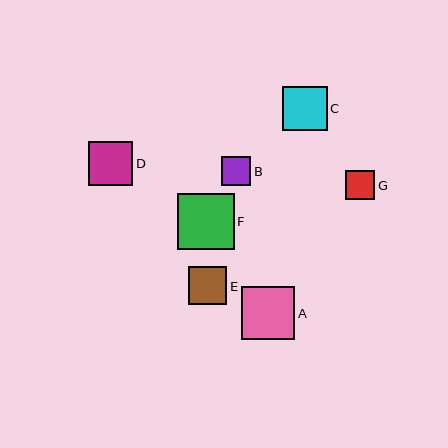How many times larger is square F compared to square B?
Square F is approximately 1.9 times the size of square B.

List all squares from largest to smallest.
From largest to smallest: F, A, C, D, E, B, G.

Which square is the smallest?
Square G is the smallest with a size of approximately 29 pixels.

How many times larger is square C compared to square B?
Square C is approximately 1.5 times the size of square B.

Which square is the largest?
Square F is the largest with a size of approximately 57 pixels.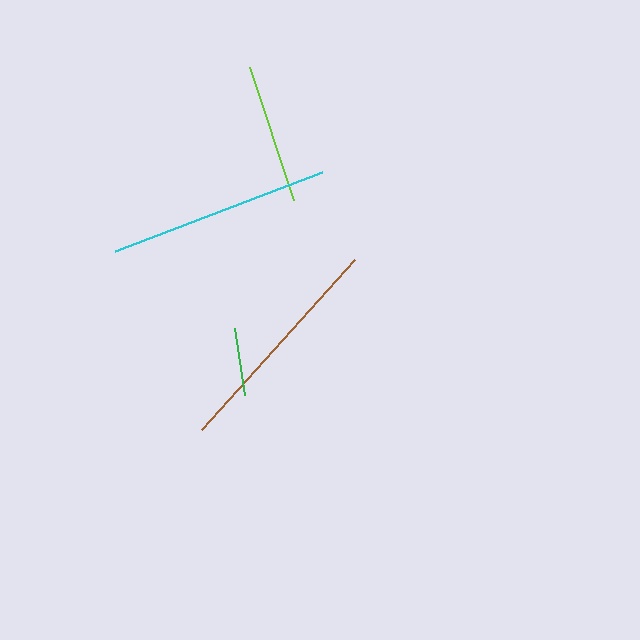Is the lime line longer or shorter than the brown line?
The brown line is longer than the lime line.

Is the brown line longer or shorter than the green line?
The brown line is longer than the green line.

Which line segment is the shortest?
The green line is the shortest at approximately 68 pixels.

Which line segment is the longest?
The brown line is the longest at approximately 229 pixels.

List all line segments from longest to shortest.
From longest to shortest: brown, cyan, lime, green.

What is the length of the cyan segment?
The cyan segment is approximately 222 pixels long.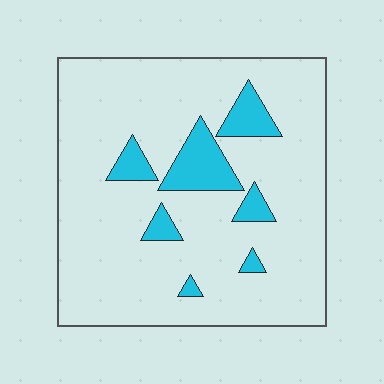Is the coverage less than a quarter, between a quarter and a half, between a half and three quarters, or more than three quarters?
Less than a quarter.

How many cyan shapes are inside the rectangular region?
7.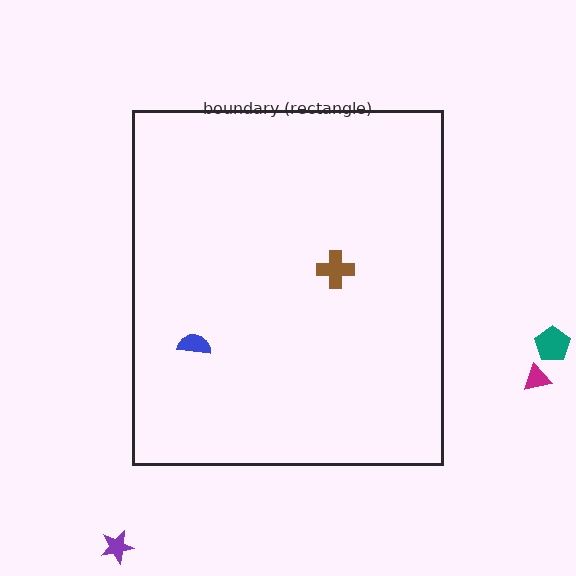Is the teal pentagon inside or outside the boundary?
Outside.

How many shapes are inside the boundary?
2 inside, 3 outside.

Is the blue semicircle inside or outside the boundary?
Inside.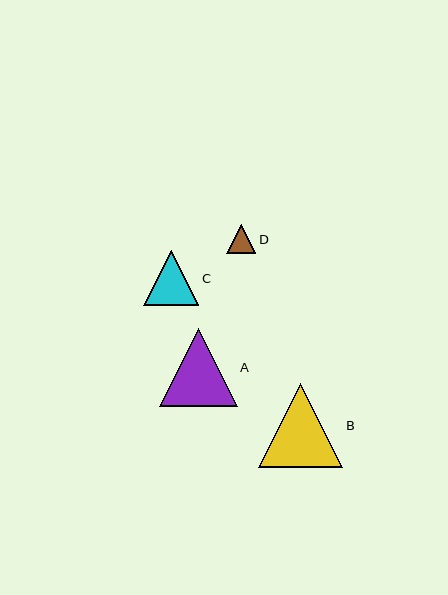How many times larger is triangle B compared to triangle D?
Triangle B is approximately 2.9 times the size of triangle D.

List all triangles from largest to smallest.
From largest to smallest: B, A, C, D.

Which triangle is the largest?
Triangle B is the largest with a size of approximately 84 pixels.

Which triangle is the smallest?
Triangle D is the smallest with a size of approximately 29 pixels.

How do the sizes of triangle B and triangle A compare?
Triangle B and triangle A are approximately the same size.